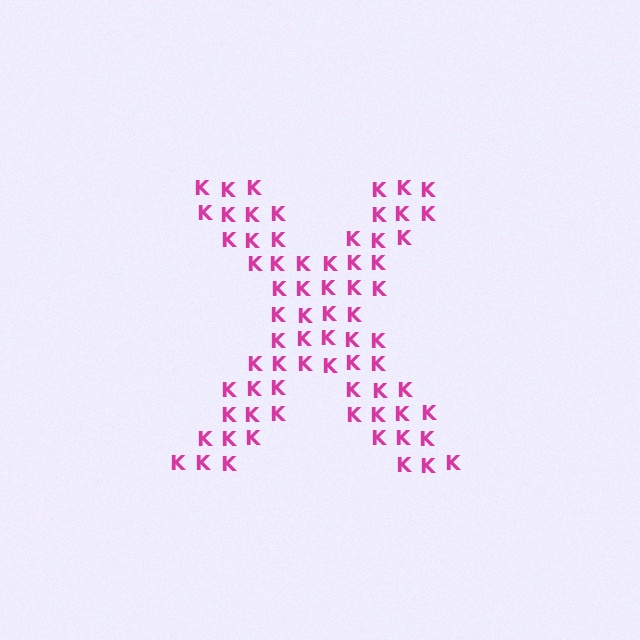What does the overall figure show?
The overall figure shows the letter X.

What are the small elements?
The small elements are letter K's.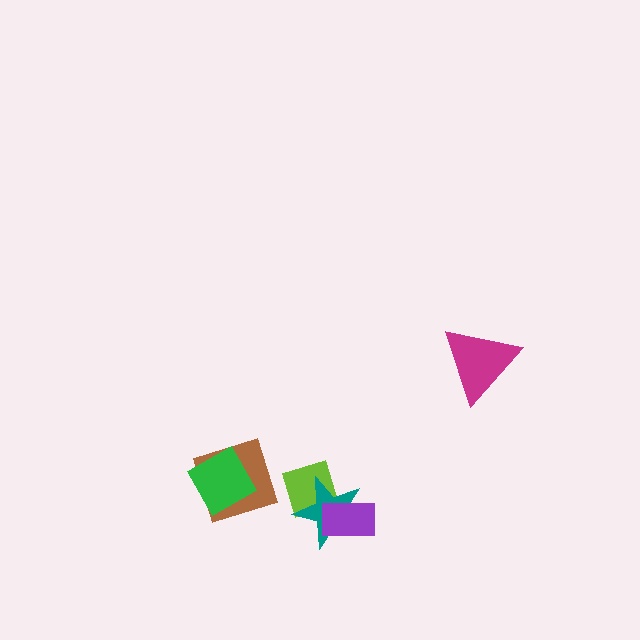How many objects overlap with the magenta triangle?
0 objects overlap with the magenta triangle.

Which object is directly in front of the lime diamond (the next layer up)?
The teal star is directly in front of the lime diamond.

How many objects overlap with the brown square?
1 object overlaps with the brown square.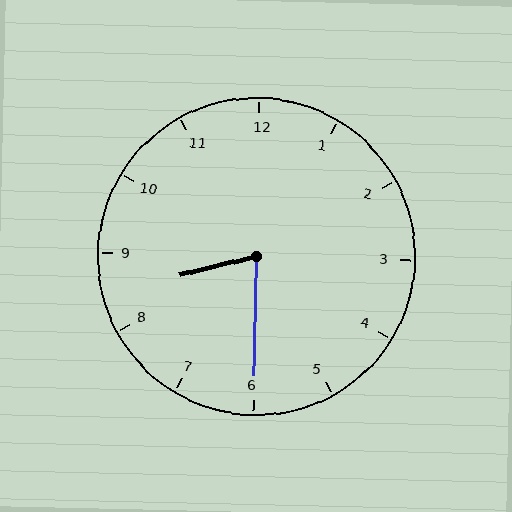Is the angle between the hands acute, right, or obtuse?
It is acute.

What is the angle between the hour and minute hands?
Approximately 75 degrees.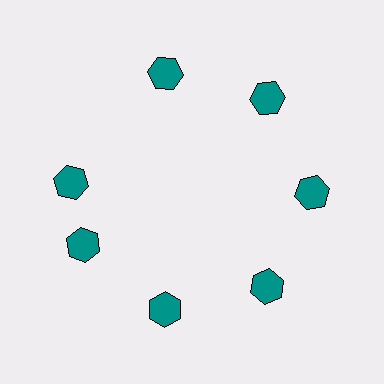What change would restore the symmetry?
The symmetry would be restored by rotating it back into even spacing with its neighbors so that all 7 hexagons sit at equal angles and equal distance from the center.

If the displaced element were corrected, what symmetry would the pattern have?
It would have 7-fold rotational symmetry — the pattern would map onto itself every 51 degrees.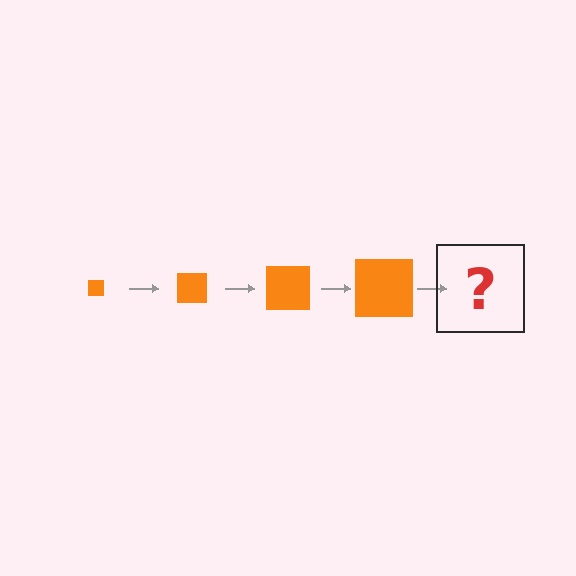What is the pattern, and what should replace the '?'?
The pattern is that the square gets progressively larger each step. The '?' should be an orange square, larger than the previous one.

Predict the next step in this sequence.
The next step is an orange square, larger than the previous one.